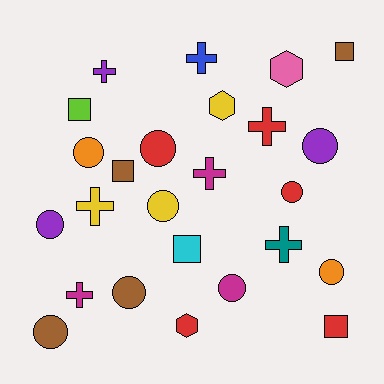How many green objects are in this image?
There are no green objects.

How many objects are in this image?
There are 25 objects.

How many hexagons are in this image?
There are 3 hexagons.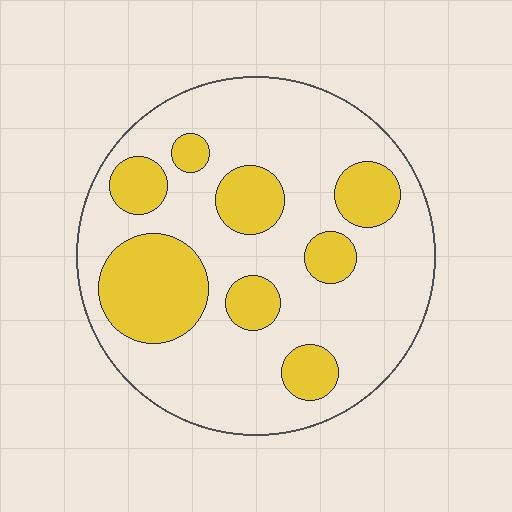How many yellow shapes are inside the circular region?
8.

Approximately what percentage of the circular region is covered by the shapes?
Approximately 30%.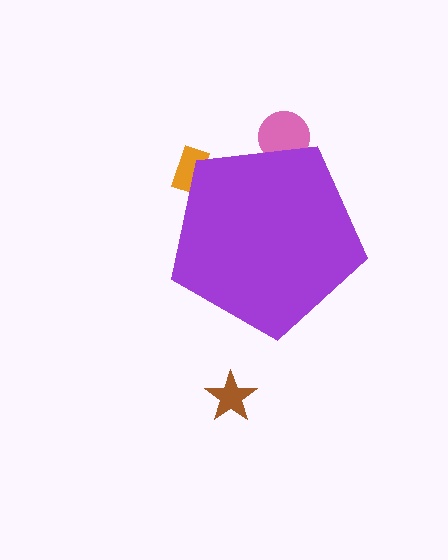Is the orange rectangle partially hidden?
Yes, the orange rectangle is partially hidden behind the purple pentagon.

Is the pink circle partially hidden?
Yes, the pink circle is partially hidden behind the purple pentagon.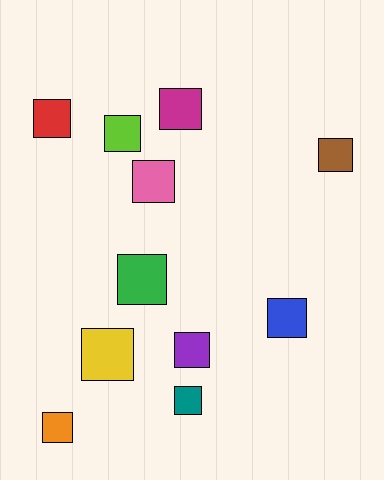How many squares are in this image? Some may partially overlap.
There are 11 squares.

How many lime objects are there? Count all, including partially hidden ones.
There is 1 lime object.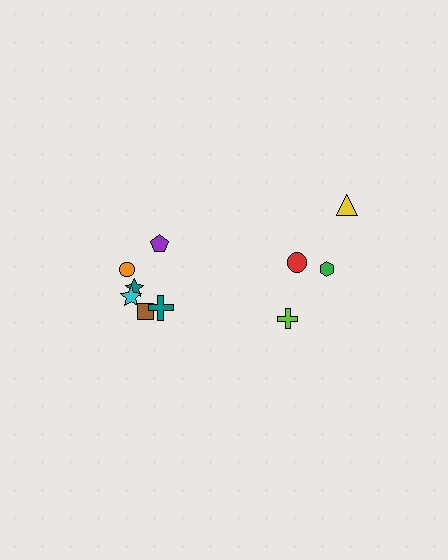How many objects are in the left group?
There are 6 objects.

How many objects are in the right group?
There are 4 objects.